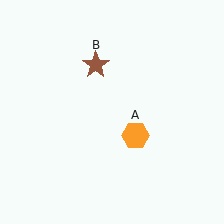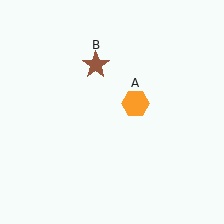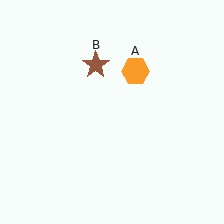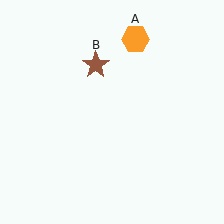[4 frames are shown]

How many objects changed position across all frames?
1 object changed position: orange hexagon (object A).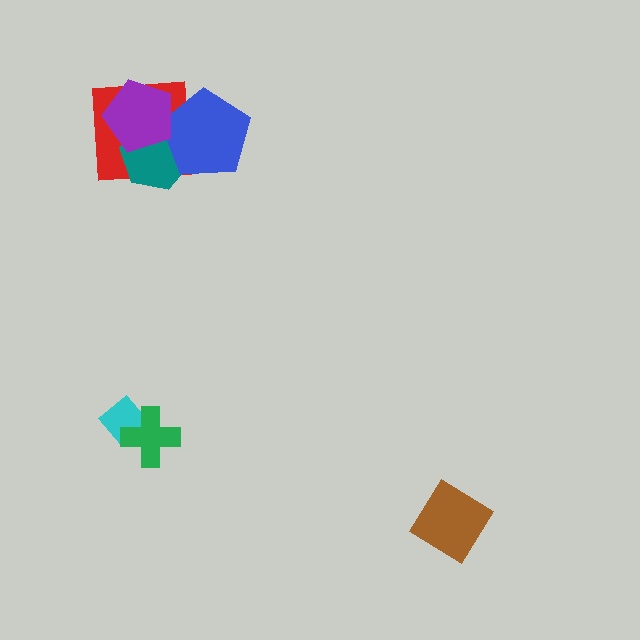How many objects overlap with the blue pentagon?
3 objects overlap with the blue pentagon.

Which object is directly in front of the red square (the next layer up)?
The teal hexagon is directly in front of the red square.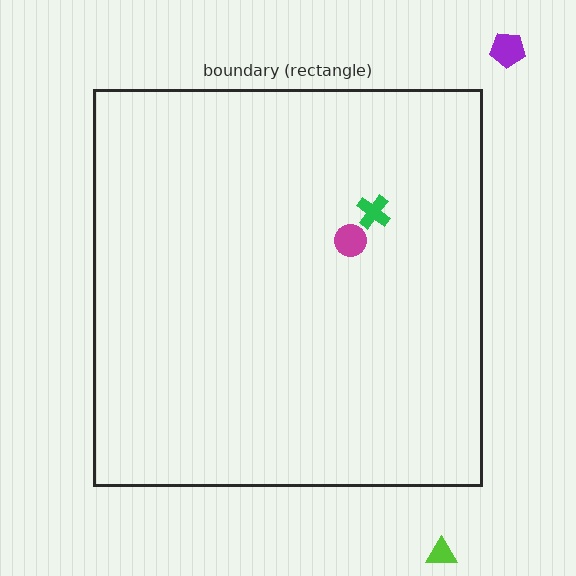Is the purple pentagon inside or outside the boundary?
Outside.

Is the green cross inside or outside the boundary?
Inside.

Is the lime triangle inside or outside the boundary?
Outside.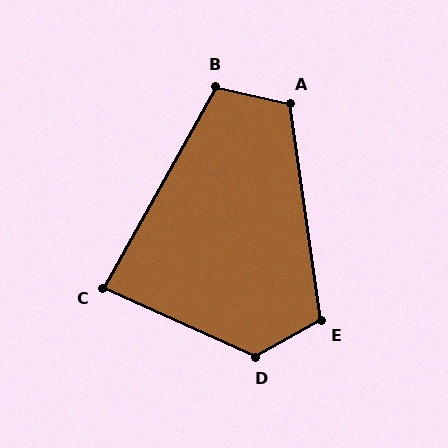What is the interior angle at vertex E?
Approximately 111 degrees (obtuse).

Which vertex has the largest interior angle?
D, at approximately 126 degrees.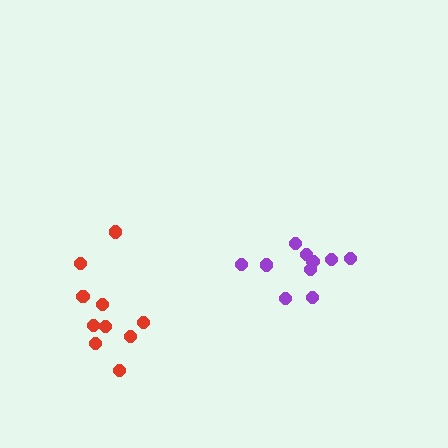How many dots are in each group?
Group 1: 10 dots, Group 2: 10 dots (20 total).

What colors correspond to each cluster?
The clusters are colored: red, purple.